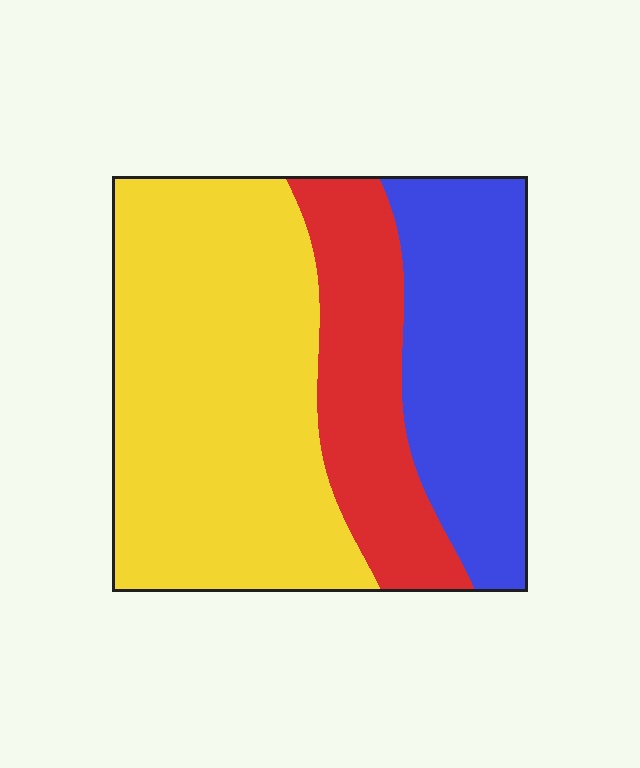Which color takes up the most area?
Yellow, at roughly 50%.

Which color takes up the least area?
Red, at roughly 20%.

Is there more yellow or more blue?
Yellow.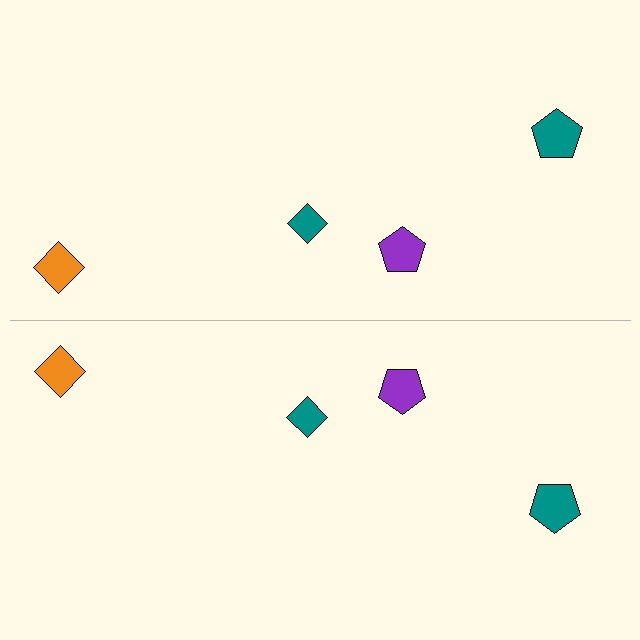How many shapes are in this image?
There are 8 shapes in this image.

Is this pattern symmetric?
Yes, this pattern has bilateral (reflection) symmetry.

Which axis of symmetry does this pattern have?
The pattern has a horizontal axis of symmetry running through the center of the image.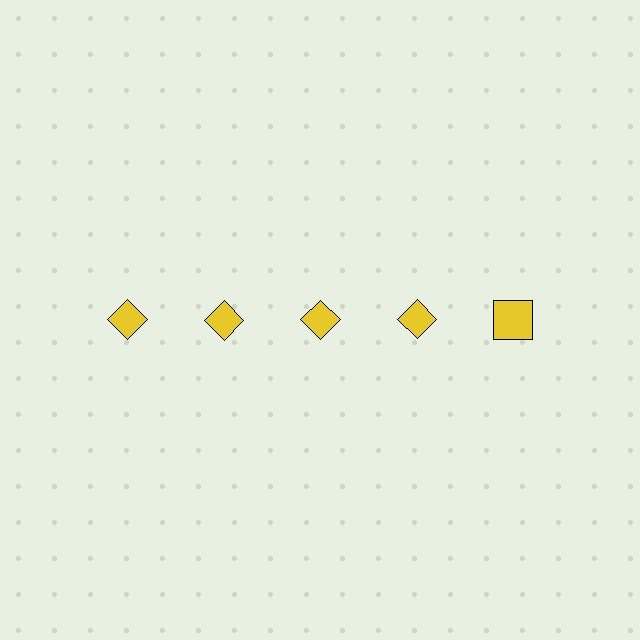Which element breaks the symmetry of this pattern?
The yellow square in the top row, rightmost column breaks the symmetry. All other shapes are yellow diamonds.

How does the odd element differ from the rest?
It has a different shape: square instead of diamond.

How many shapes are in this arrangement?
There are 5 shapes arranged in a grid pattern.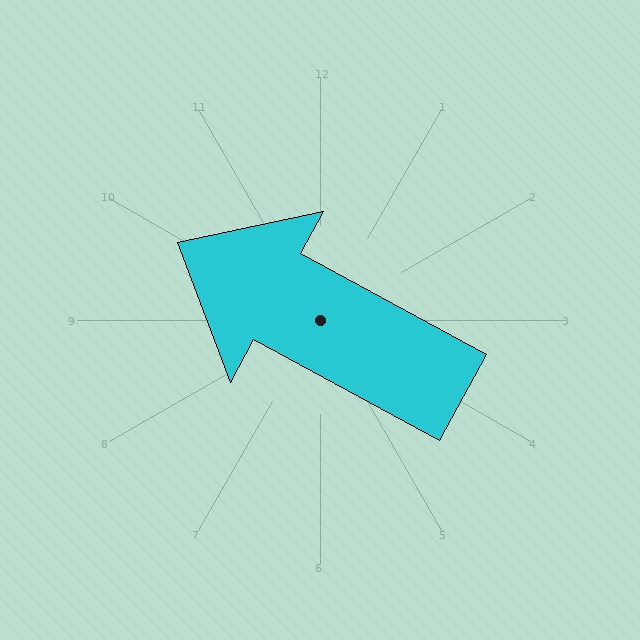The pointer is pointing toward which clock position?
Roughly 10 o'clock.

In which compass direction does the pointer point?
Northwest.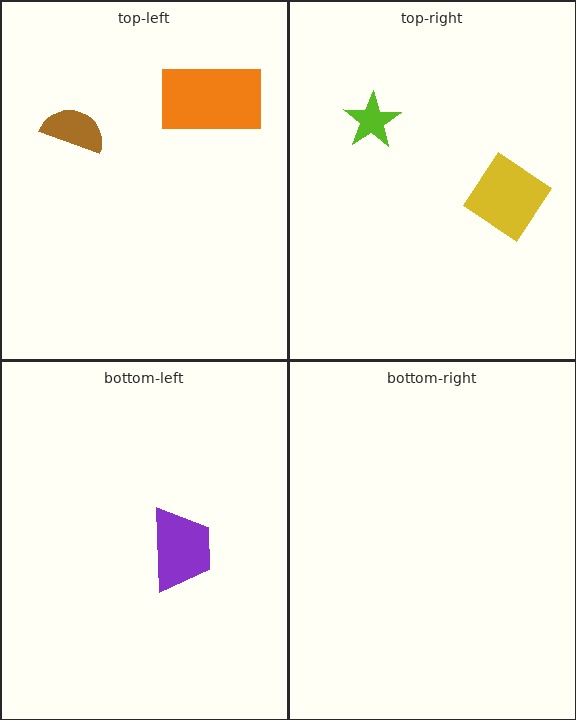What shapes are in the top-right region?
The yellow diamond, the lime star.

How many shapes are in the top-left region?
2.